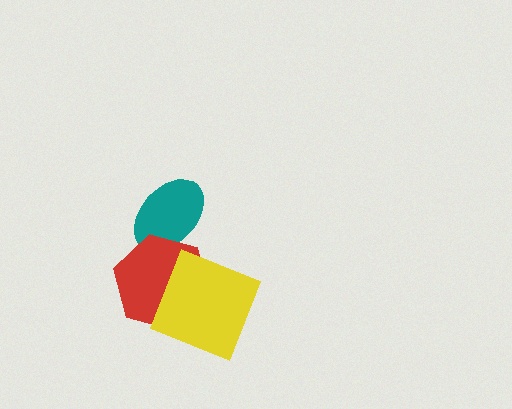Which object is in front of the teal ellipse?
The red hexagon is in front of the teal ellipse.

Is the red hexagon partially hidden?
Yes, it is partially covered by another shape.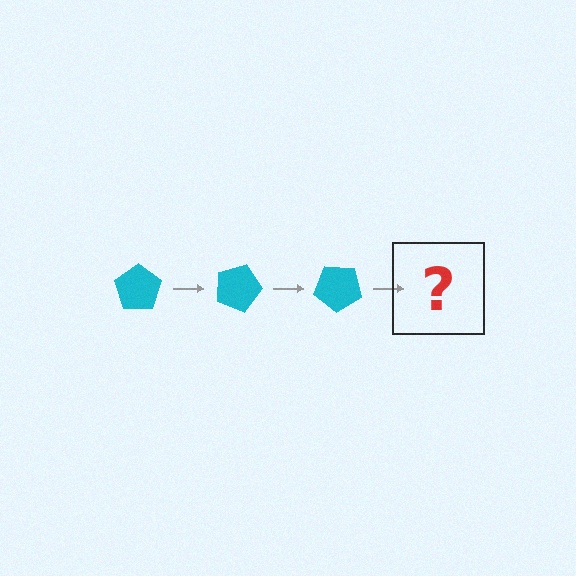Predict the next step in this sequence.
The next step is a cyan pentagon rotated 60 degrees.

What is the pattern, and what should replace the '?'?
The pattern is that the pentagon rotates 20 degrees each step. The '?' should be a cyan pentagon rotated 60 degrees.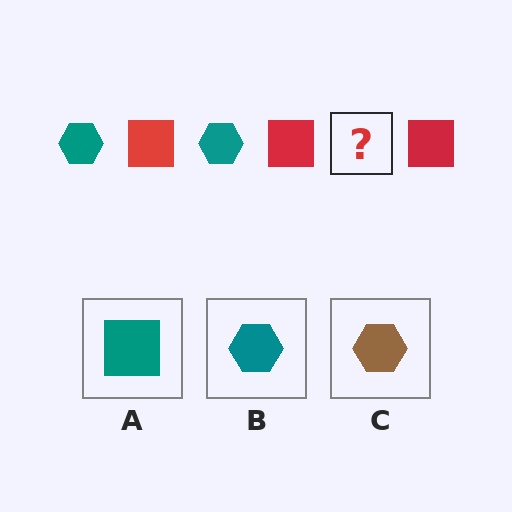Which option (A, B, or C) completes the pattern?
B.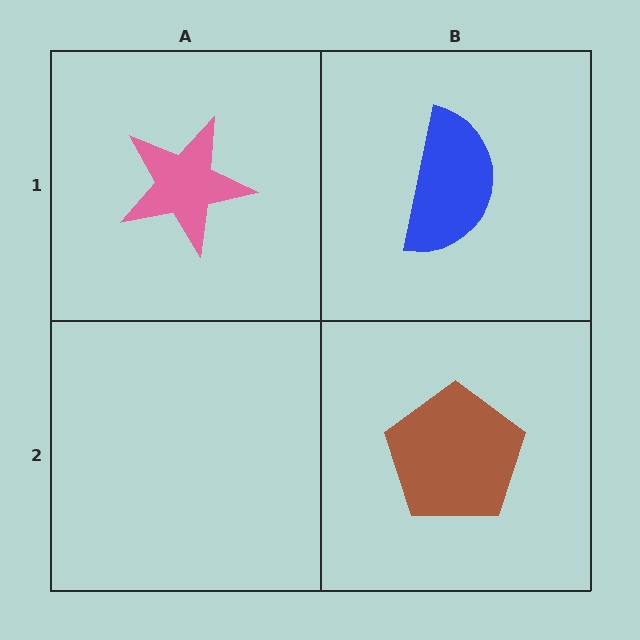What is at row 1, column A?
A pink star.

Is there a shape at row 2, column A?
No, that cell is empty.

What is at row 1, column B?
A blue semicircle.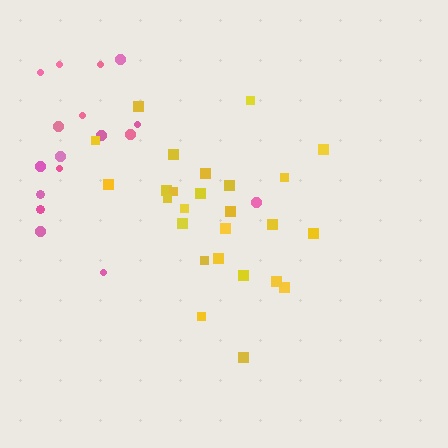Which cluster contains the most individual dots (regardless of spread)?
Yellow (26).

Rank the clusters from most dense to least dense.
yellow, pink.